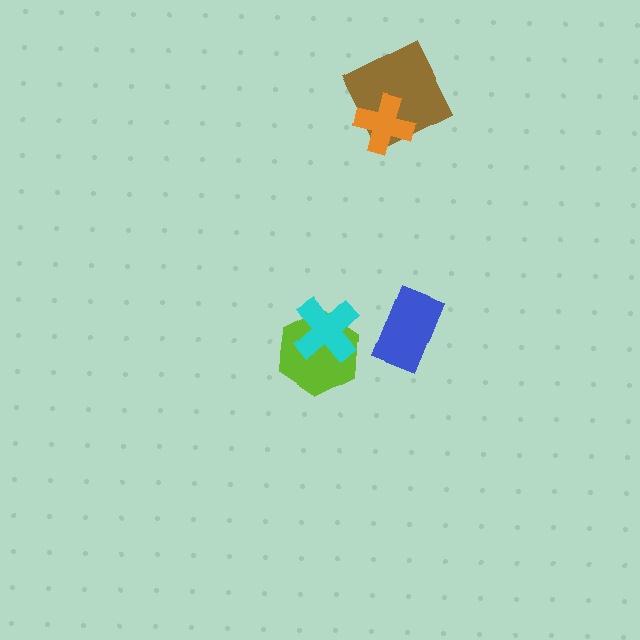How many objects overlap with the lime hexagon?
1 object overlaps with the lime hexagon.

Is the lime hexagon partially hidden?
Yes, it is partially covered by another shape.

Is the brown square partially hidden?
Yes, it is partially covered by another shape.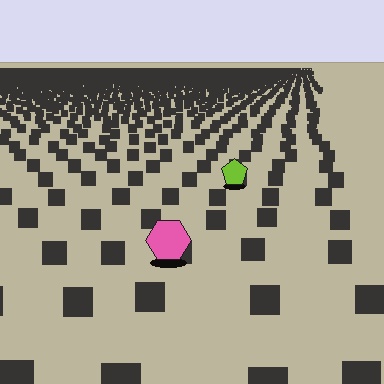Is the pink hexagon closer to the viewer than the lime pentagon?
Yes. The pink hexagon is closer — you can tell from the texture gradient: the ground texture is coarser near it.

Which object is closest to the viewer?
The pink hexagon is closest. The texture marks near it are larger and more spread out.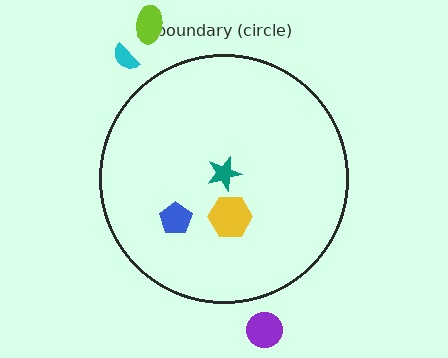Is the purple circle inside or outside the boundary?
Outside.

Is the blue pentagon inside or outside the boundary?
Inside.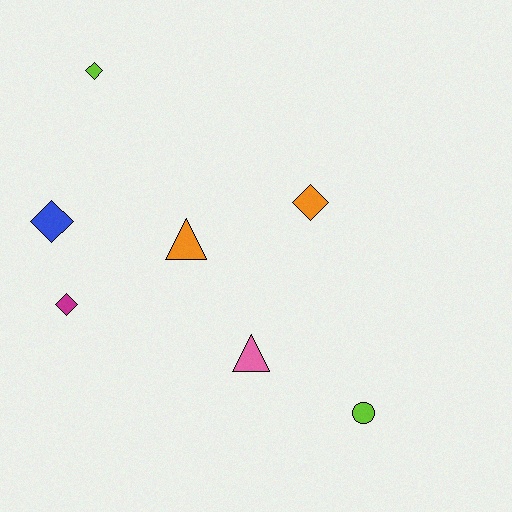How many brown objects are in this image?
There are no brown objects.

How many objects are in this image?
There are 7 objects.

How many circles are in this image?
There is 1 circle.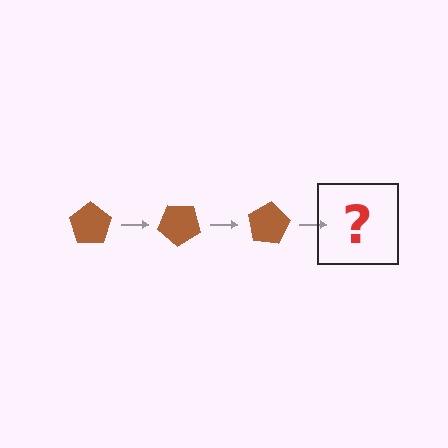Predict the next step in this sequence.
The next step is a brown pentagon rotated 120 degrees.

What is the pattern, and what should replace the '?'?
The pattern is that the pentagon rotates 40 degrees each step. The '?' should be a brown pentagon rotated 120 degrees.